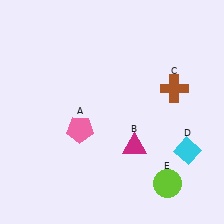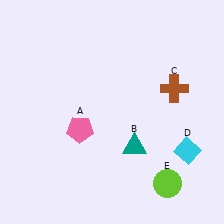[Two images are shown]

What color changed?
The triangle (B) changed from magenta in Image 1 to teal in Image 2.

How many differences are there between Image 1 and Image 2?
There is 1 difference between the two images.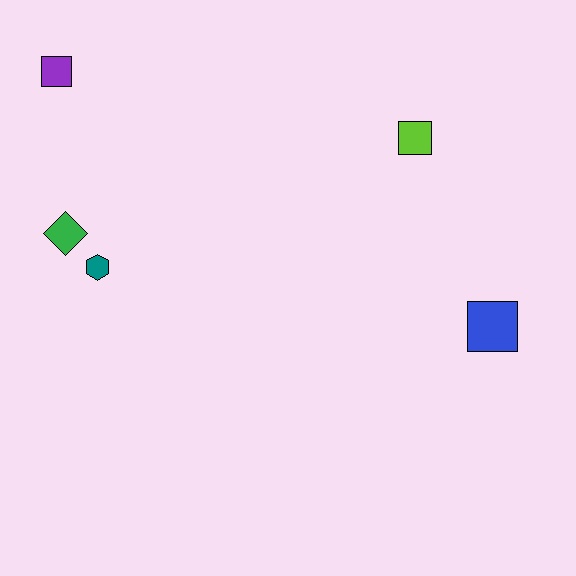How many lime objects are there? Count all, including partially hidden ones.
There is 1 lime object.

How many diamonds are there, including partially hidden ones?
There is 1 diamond.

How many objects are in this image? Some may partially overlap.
There are 5 objects.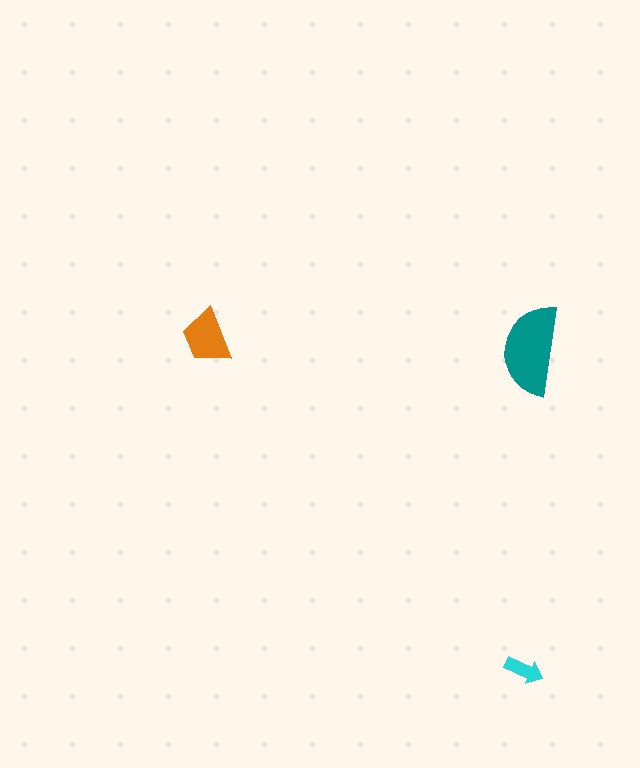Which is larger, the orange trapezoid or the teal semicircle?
The teal semicircle.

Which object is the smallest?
The cyan arrow.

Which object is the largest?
The teal semicircle.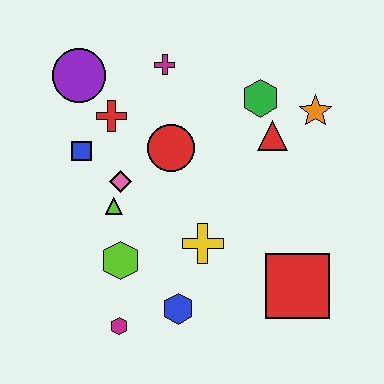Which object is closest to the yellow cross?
The blue hexagon is closest to the yellow cross.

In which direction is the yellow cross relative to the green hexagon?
The yellow cross is below the green hexagon.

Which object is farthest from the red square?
The purple circle is farthest from the red square.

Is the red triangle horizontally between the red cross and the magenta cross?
No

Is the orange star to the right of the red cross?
Yes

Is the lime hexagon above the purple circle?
No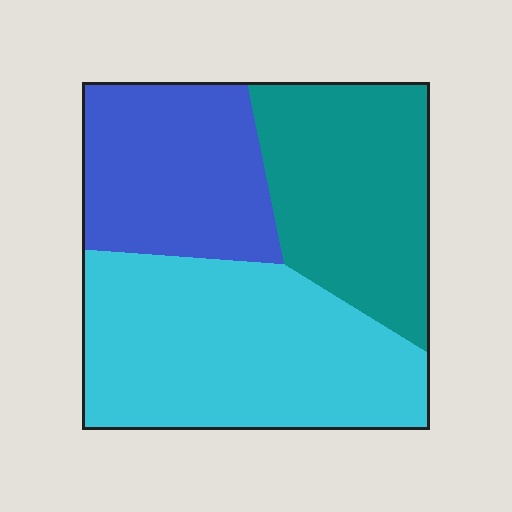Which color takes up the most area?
Cyan, at roughly 45%.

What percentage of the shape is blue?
Blue takes up about one quarter (1/4) of the shape.